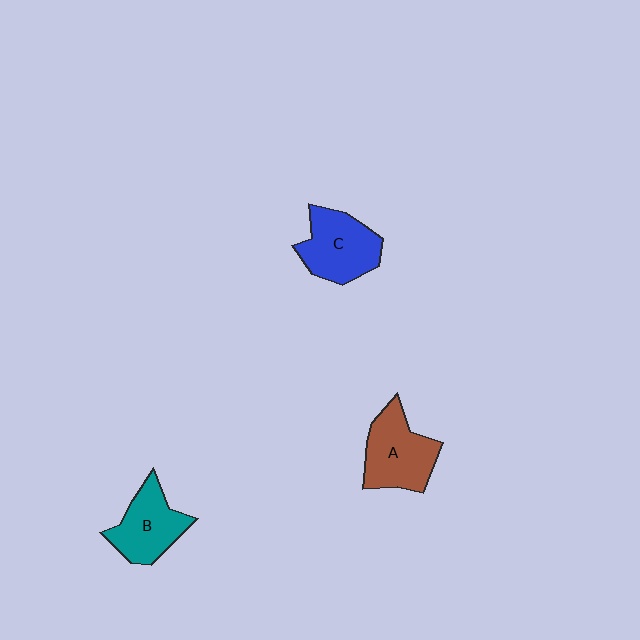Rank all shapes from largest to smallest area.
From largest to smallest: A (brown), C (blue), B (teal).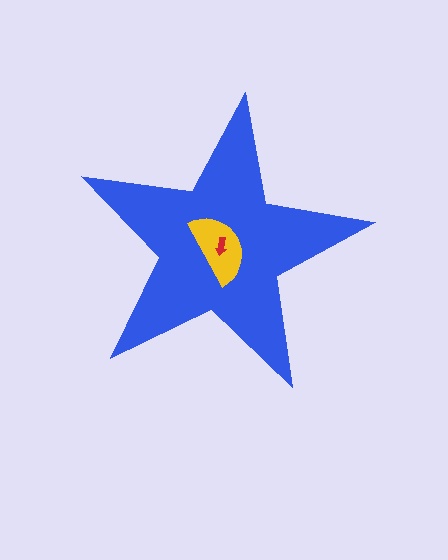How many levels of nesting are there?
3.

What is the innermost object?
The red arrow.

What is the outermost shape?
The blue star.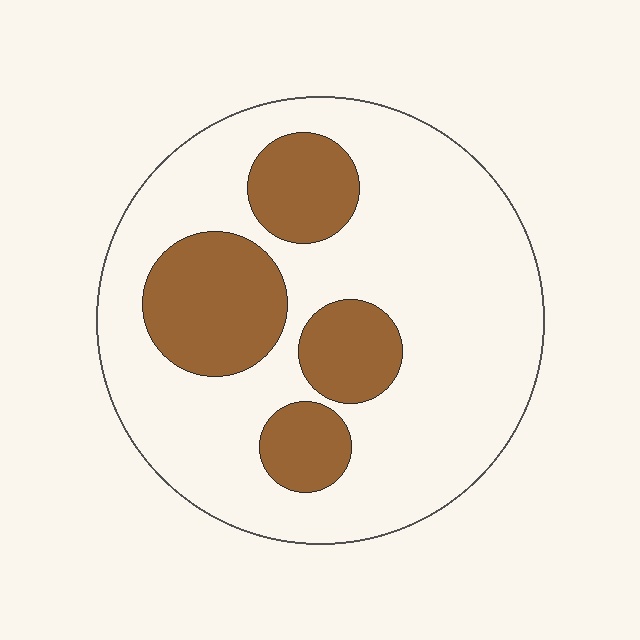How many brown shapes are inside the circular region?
4.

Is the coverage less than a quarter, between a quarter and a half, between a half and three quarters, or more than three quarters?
Between a quarter and a half.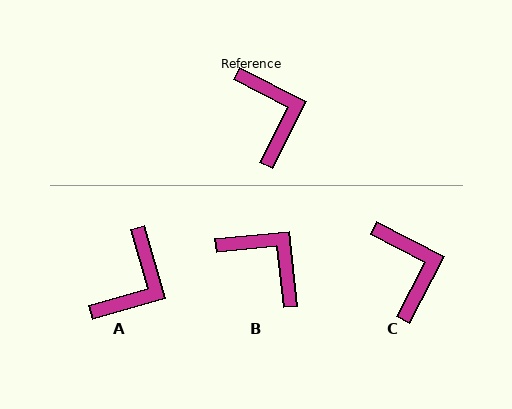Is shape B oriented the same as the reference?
No, it is off by about 33 degrees.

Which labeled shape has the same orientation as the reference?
C.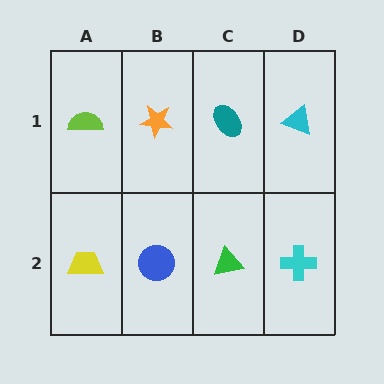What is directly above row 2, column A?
A lime semicircle.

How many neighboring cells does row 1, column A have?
2.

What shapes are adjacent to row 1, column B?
A blue circle (row 2, column B), a lime semicircle (row 1, column A), a teal ellipse (row 1, column C).